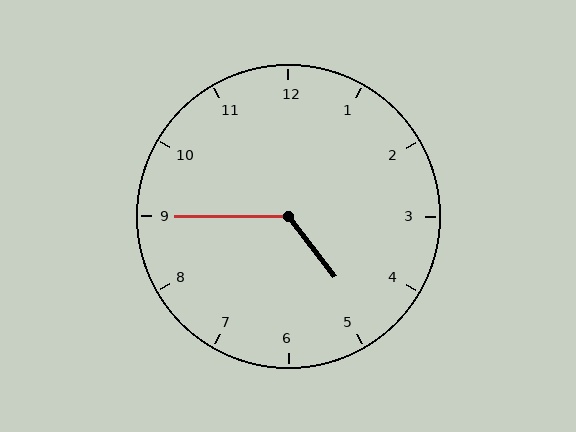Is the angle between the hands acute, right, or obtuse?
It is obtuse.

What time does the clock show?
4:45.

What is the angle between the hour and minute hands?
Approximately 128 degrees.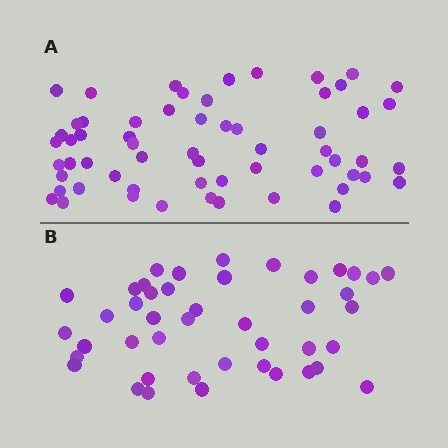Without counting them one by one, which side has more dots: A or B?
Region A (the top region) has more dots.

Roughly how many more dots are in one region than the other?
Region A has approximately 15 more dots than region B.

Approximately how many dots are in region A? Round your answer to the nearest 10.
About 60 dots.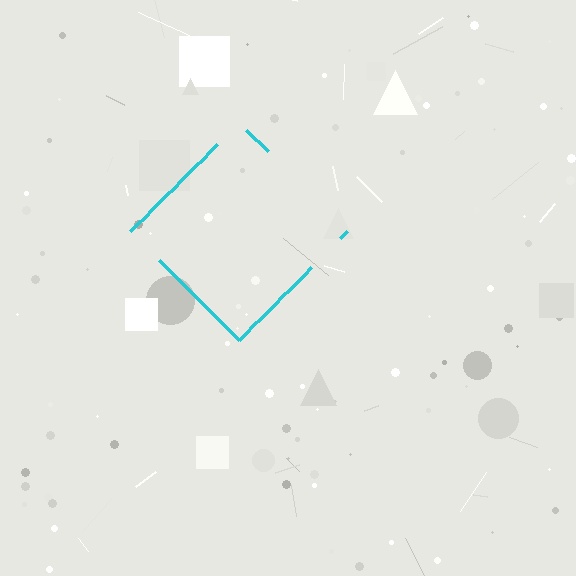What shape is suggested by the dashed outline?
The dashed outline suggests a diamond.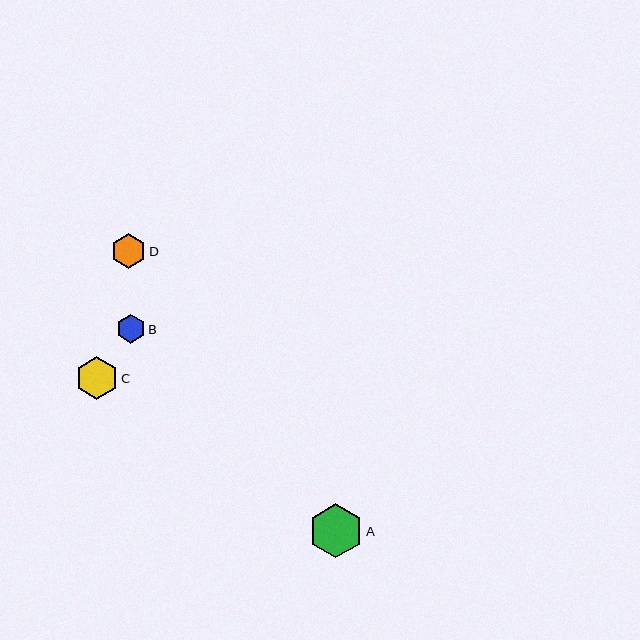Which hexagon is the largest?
Hexagon A is the largest with a size of approximately 54 pixels.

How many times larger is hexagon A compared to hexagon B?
Hexagon A is approximately 1.9 times the size of hexagon B.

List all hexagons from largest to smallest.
From largest to smallest: A, C, D, B.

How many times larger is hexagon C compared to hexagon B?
Hexagon C is approximately 1.5 times the size of hexagon B.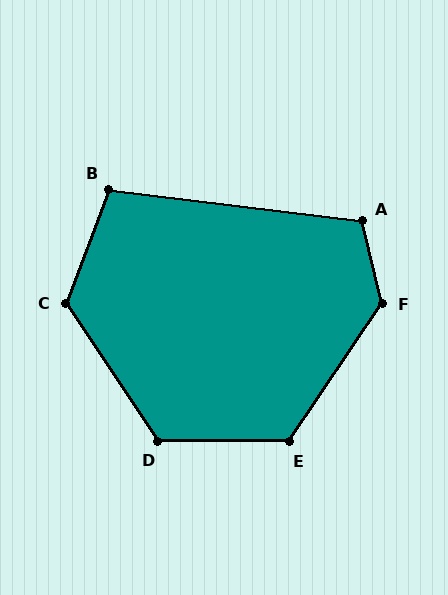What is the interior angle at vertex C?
Approximately 126 degrees (obtuse).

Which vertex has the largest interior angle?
F, at approximately 133 degrees.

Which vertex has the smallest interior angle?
B, at approximately 104 degrees.